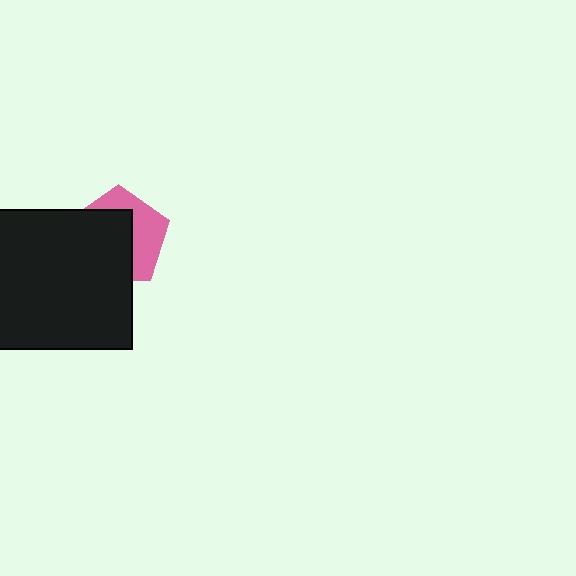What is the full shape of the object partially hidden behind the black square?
The partially hidden object is a pink pentagon.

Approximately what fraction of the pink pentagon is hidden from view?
Roughly 59% of the pink pentagon is hidden behind the black square.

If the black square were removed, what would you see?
You would see the complete pink pentagon.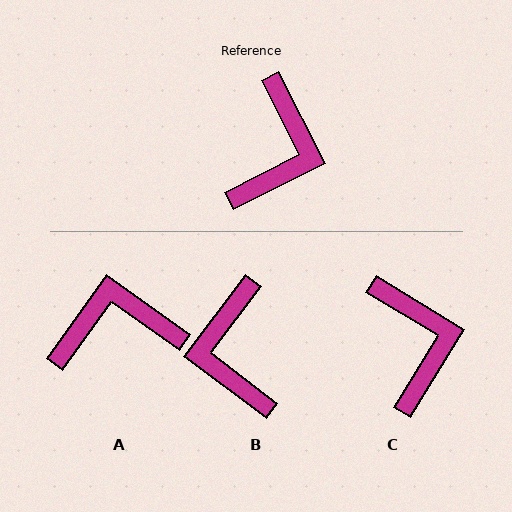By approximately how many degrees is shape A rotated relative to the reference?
Approximately 118 degrees counter-clockwise.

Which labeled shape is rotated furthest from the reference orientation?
B, about 154 degrees away.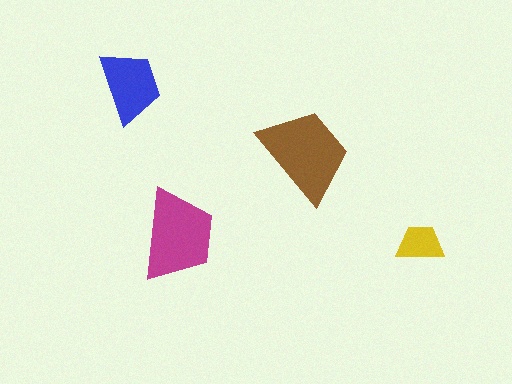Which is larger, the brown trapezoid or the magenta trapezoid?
The brown one.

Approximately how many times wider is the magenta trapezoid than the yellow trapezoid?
About 2 times wider.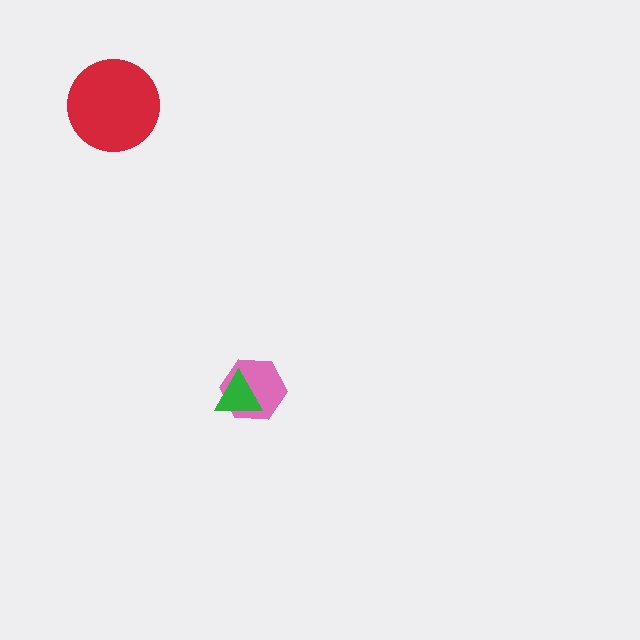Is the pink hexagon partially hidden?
Yes, it is partially covered by another shape.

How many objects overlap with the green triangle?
1 object overlaps with the green triangle.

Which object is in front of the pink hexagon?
The green triangle is in front of the pink hexagon.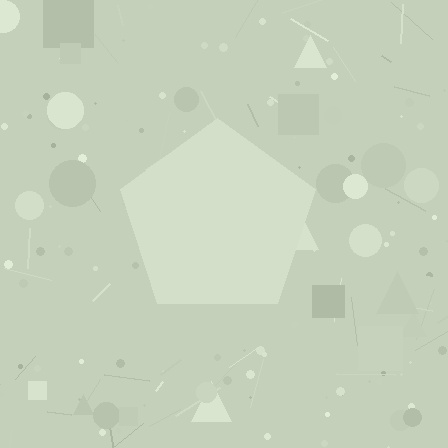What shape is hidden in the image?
A pentagon is hidden in the image.